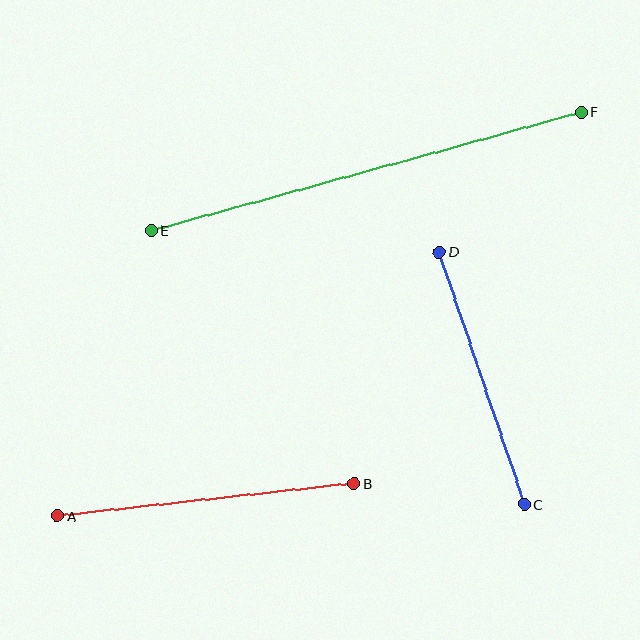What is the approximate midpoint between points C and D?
The midpoint is at approximately (482, 378) pixels.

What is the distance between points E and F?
The distance is approximately 446 pixels.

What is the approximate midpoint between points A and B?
The midpoint is at approximately (206, 500) pixels.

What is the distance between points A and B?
The distance is approximately 298 pixels.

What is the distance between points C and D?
The distance is approximately 266 pixels.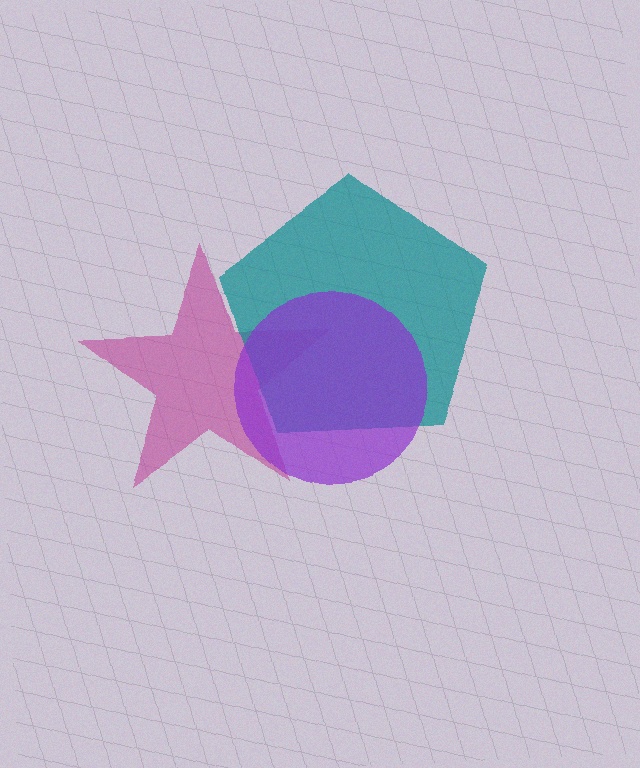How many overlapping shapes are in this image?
There are 3 overlapping shapes in the image.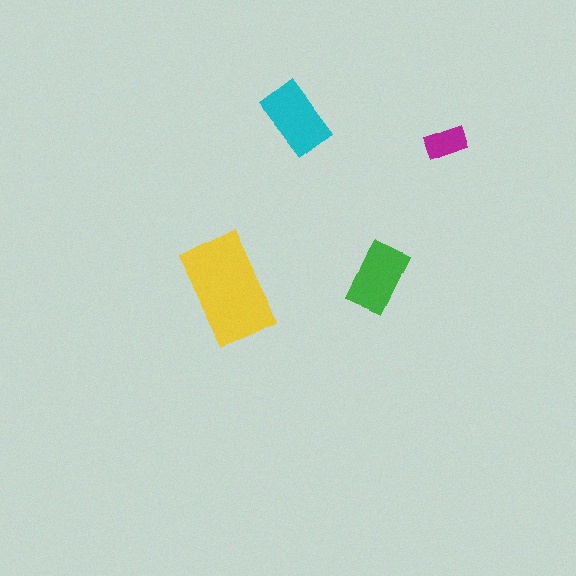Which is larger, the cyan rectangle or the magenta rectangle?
The cyan one.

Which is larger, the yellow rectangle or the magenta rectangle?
The yellow one.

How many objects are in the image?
There are 4 objects in the image.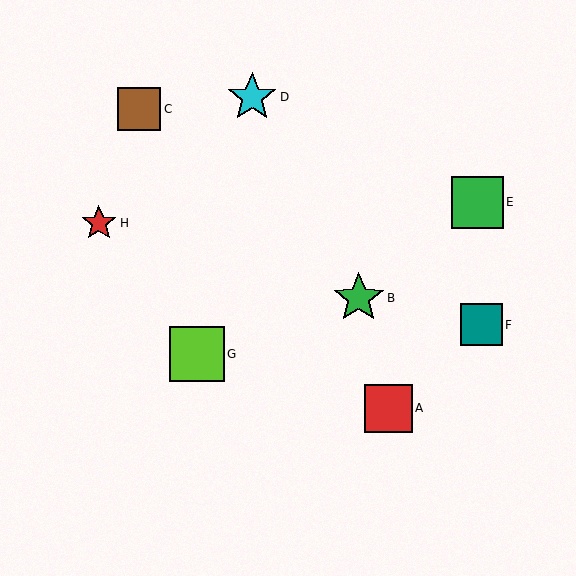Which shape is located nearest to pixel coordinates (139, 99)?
The brown square (labeled C) at (139, 109) is nearest to that location.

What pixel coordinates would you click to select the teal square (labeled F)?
Click at (481, 325) to select the teal square F.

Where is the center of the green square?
The center of the green square is at (477, 202).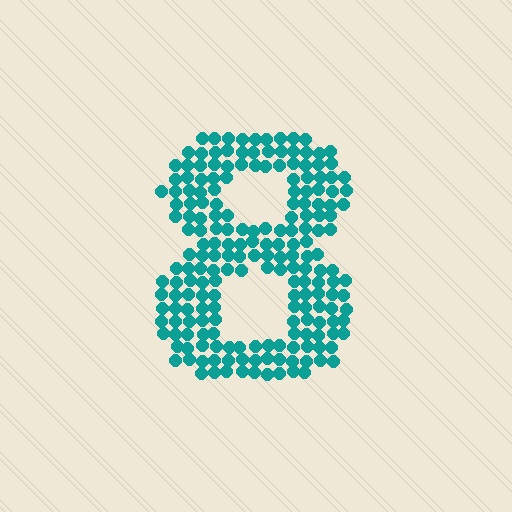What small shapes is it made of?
It is made of small circles.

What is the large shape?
The large shape is the digit 8.